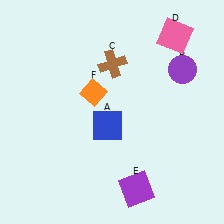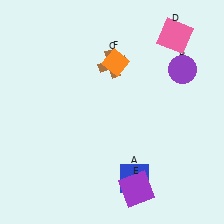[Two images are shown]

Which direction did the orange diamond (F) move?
The orange diamond (F) moved up.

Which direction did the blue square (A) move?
The blue square (A) moved down.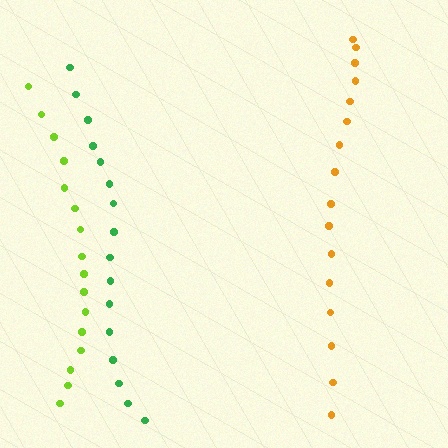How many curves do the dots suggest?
There are 3 distinct paths.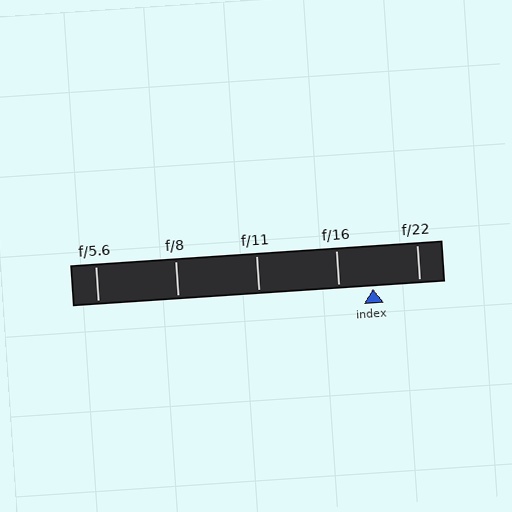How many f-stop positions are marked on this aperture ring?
There are 5 f-stop positions marked.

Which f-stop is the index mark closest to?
The index mark is closest to f/16.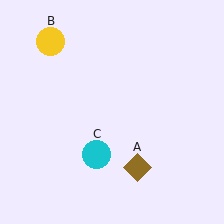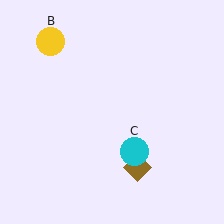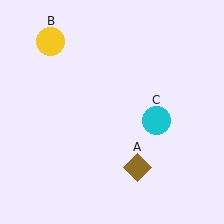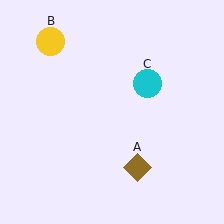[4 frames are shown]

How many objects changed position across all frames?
1 object changed position: cyan circle (object C).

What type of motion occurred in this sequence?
The cyan circle (object C) rotated counterclockwise around the center of the scene.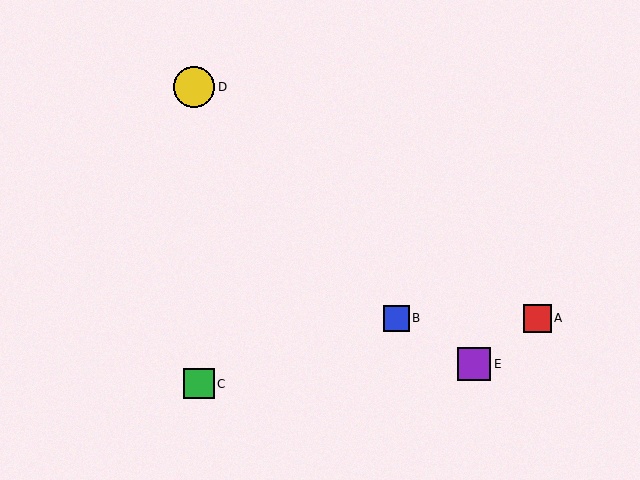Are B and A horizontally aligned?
Yes, both are at y≈318.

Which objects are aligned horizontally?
Objects A, B are aligned horizontally.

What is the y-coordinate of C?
Object C is at y≈384.